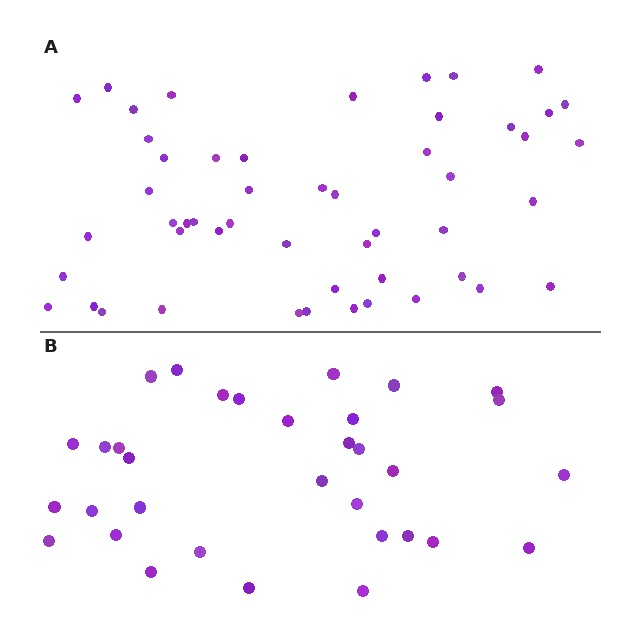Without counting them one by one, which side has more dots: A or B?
Region A (the top region) has more dots.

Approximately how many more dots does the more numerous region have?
Region A has approximately 20 more dots than region B.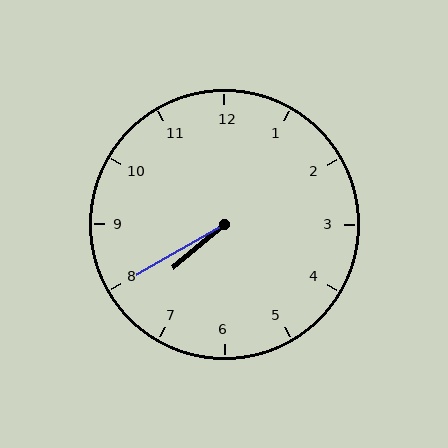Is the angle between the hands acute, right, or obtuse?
It is acute.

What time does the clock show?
7:40.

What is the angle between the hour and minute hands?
Approximately 10 degrees.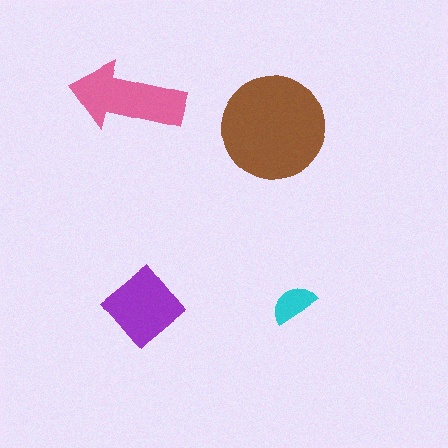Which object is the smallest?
The cyan semicircle.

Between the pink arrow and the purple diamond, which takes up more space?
The pink arrow.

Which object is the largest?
The brown circle.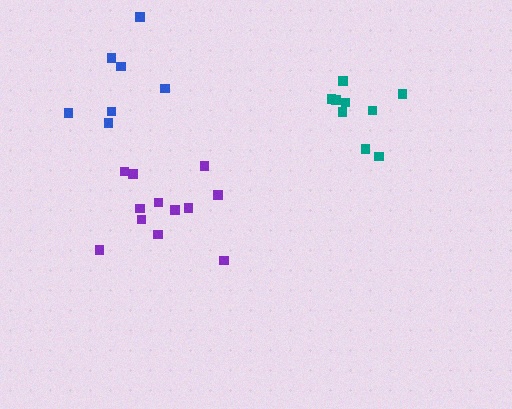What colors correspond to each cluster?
The clusters are colored: teal, blue, purple.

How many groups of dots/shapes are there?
There are 3 groups.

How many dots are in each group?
Group 1: 9 dots, Group 2: 7 dots, Group 3: 12 dots (28 total).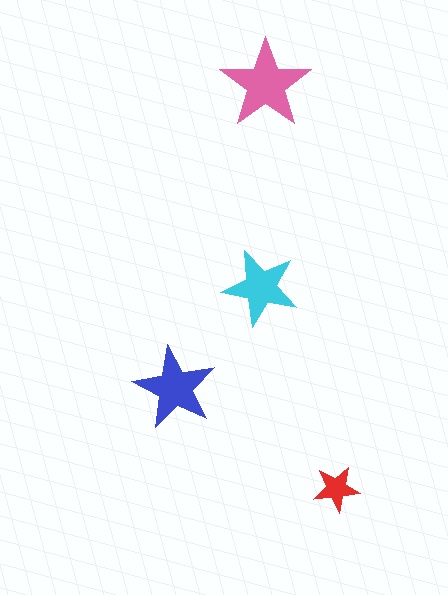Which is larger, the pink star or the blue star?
The pink one.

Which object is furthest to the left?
The blue star is leftmost.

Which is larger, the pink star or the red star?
The pink one.